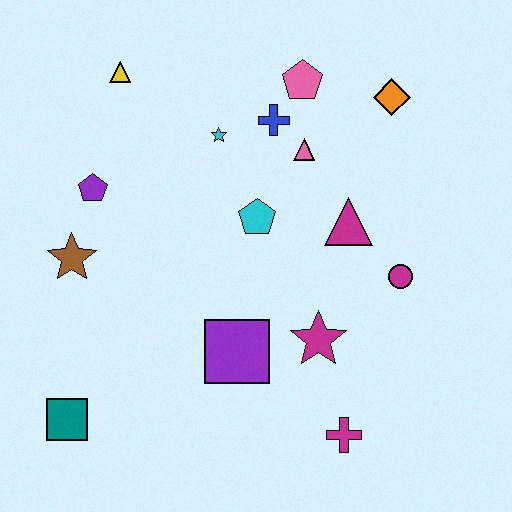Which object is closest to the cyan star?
The blue cross is closest to the cyan star.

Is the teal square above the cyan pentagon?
No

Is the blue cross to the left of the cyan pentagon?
No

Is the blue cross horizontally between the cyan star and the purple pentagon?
No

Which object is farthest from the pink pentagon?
The teal square is farthest from the pink pentagon.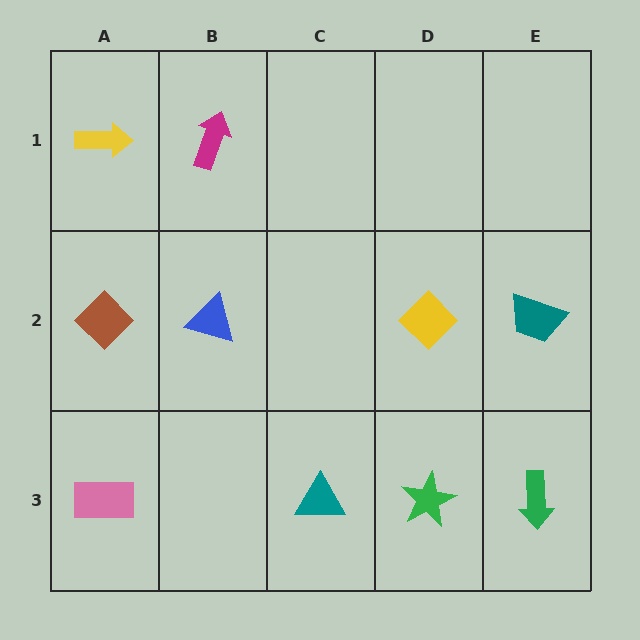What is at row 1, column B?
A magenta arrow.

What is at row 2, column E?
A teal trapezoid.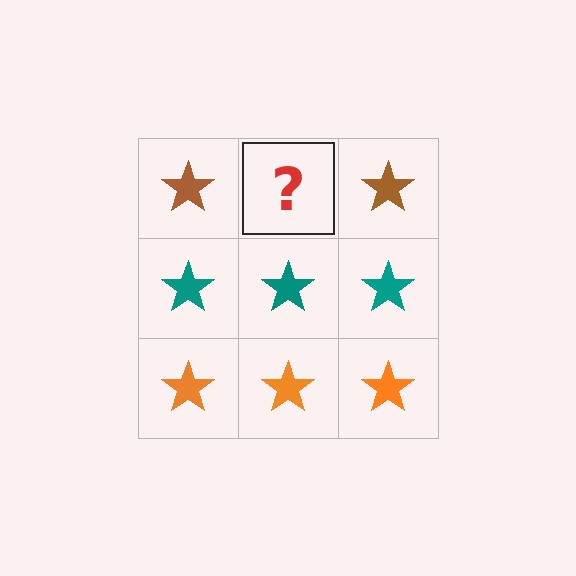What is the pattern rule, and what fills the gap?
The rule is that each row has a consistent color. The gap should be filled with a brown star.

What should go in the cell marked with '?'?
The missing cell should contain a brown star.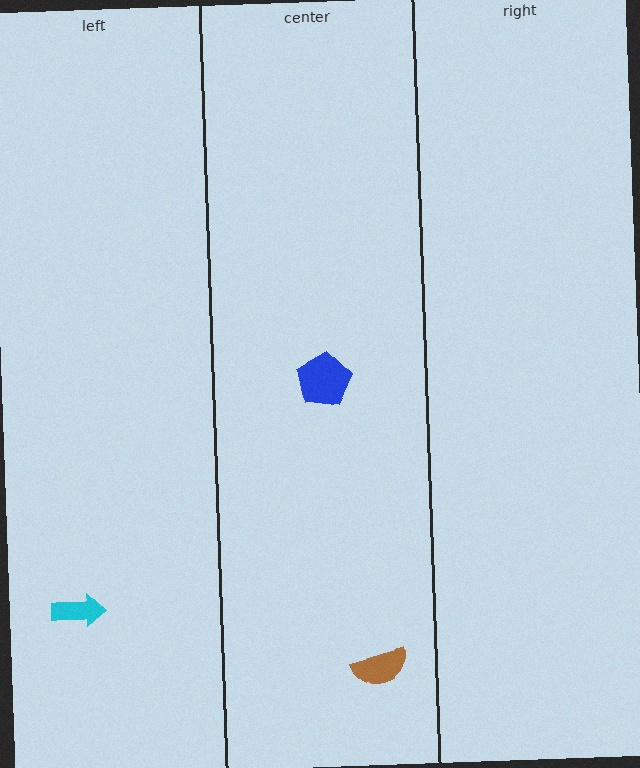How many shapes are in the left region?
1.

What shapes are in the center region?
The blue pentagon, the brown semicircle.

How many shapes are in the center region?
2.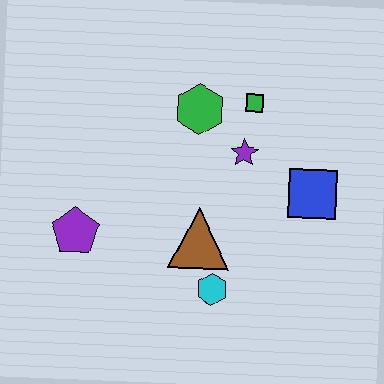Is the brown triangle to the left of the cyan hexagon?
Yes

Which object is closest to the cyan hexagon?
The brown triangle is closest to the cyan hexagon.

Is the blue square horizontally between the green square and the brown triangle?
No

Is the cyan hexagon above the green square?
No